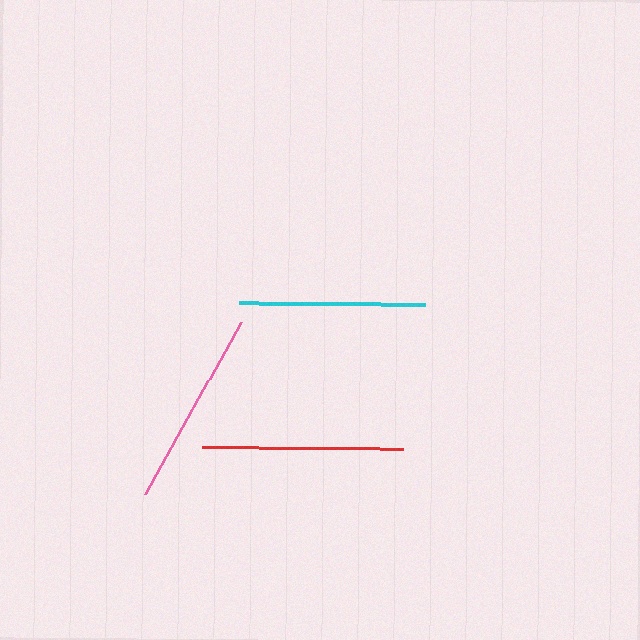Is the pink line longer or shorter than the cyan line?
The pink line is longer than the cyan line.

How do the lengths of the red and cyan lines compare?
The red and cyan lines are approximately the same length.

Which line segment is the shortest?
The cyan line is the shortest at approximately 186 pixels.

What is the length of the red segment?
The red segment is approximately 201 pixels long.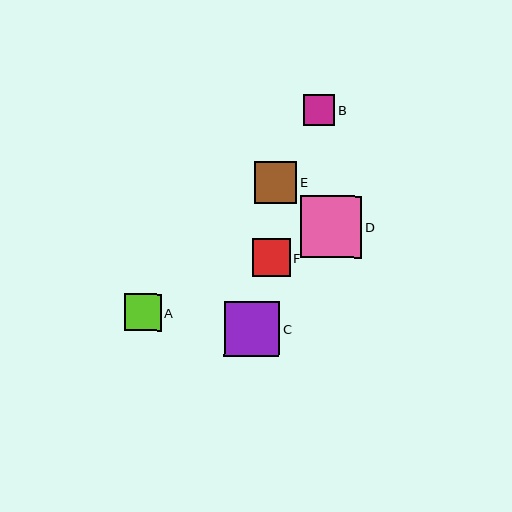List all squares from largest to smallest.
From largest to smallest: D, C, E, F, A, B.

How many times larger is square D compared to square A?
Square D is approximately 1.7 times the size of square A.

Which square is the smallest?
Square B is the smallest with a size of approximately 31 pixels.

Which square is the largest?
Square D is the largest with a size of approximately 61 pixels.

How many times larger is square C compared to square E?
Square C is approximately 1.3 times the size of square E.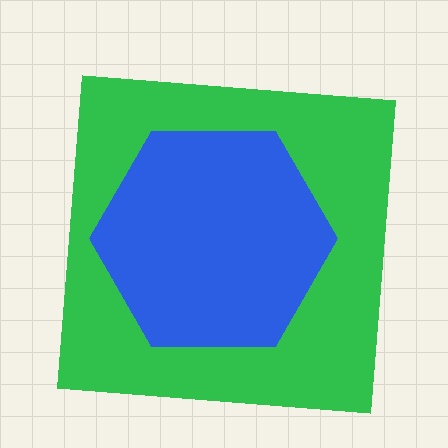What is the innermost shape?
The blue hexagon.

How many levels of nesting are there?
2.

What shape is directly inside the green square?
The blue hexagon.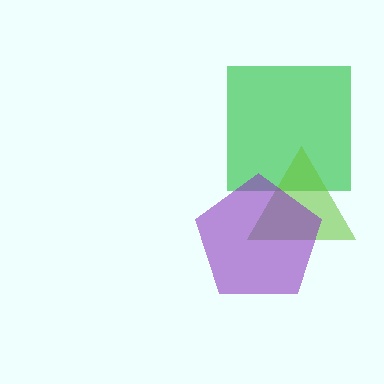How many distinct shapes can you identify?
There are 3 distinct shapes: a green square, a lime triangle, a purple pentagon.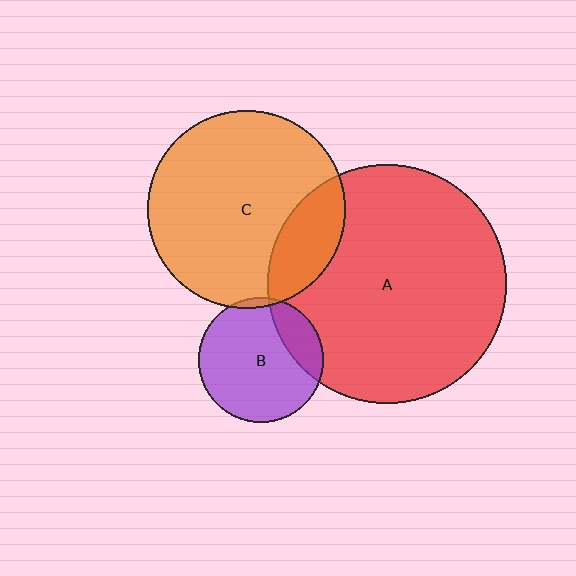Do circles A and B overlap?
Yes.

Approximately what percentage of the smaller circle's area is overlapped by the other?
Approximately 20%.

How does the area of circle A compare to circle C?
Approximately 1.5 times.